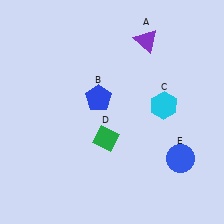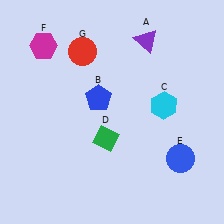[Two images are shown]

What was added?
A magenta hexagon (F), a red circle (G) were added in Image 2.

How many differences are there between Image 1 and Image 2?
There are 2 differences between the two images.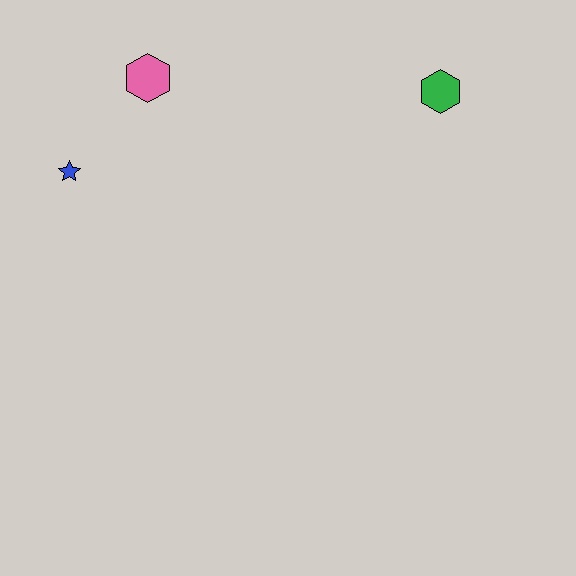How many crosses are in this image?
There are no crosses.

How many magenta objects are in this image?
There are no magenta objects.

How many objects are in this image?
There are 3 objects.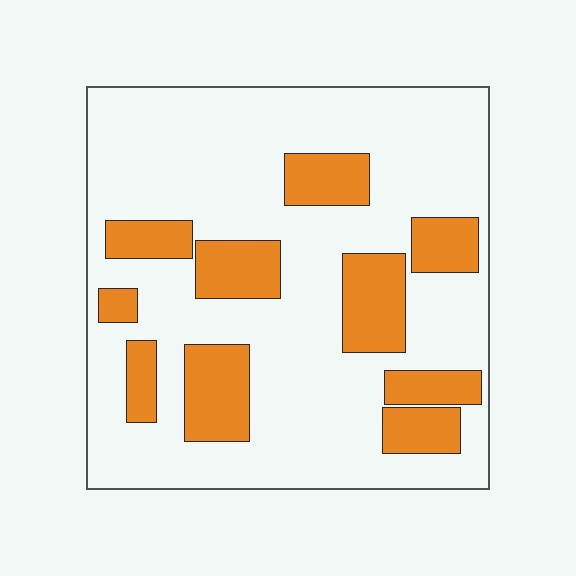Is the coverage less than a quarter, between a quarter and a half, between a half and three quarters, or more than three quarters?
Between a quarter and a half.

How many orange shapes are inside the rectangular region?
10.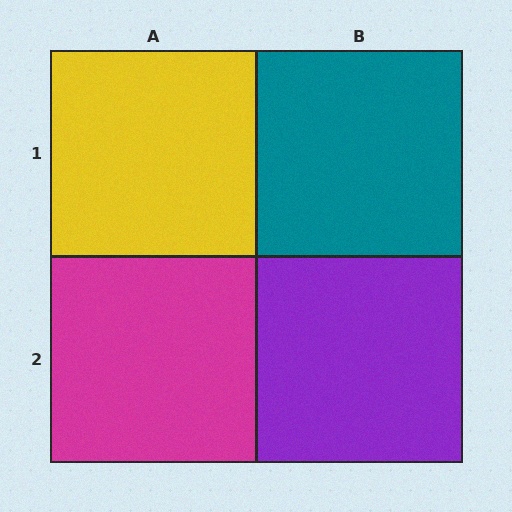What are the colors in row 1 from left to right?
Yellow, teal.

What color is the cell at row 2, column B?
Purple.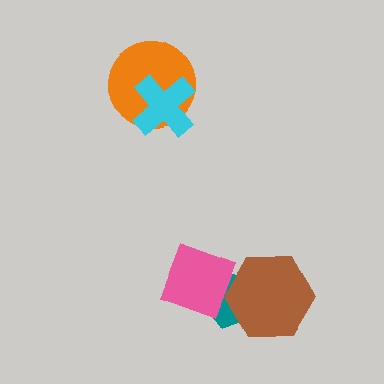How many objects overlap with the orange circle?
1 object overlaps with the orange circle.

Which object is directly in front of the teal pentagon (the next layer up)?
The pink diamond is directly in front of the teal pentagon.